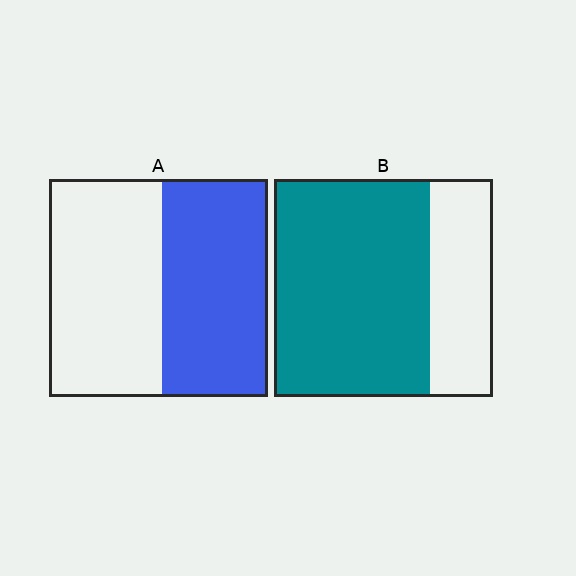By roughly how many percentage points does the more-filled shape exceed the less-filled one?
By roughly 25 percentage points (B over A).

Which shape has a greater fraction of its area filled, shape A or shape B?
Shape B.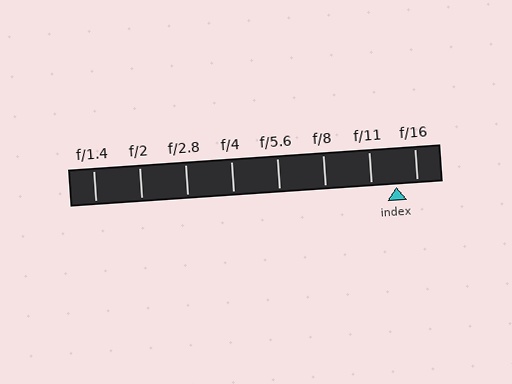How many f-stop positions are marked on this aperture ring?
There are 8 f-stop positions marked.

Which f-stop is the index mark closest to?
The index mark is closest to f/16.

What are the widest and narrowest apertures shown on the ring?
The widest aperture shown is f/1.4 and the narrowest is f/16.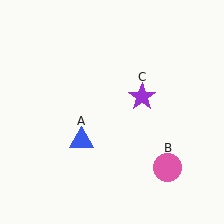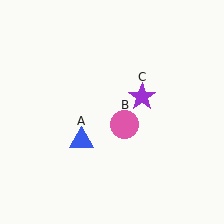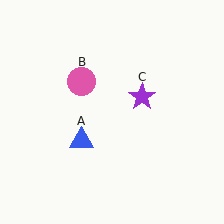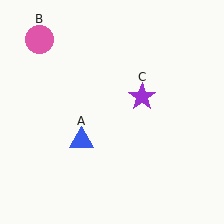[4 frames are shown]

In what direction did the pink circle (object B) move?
The pink circle (object B) moved up and to the left.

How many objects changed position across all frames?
1 object changed position: pink circle (object B).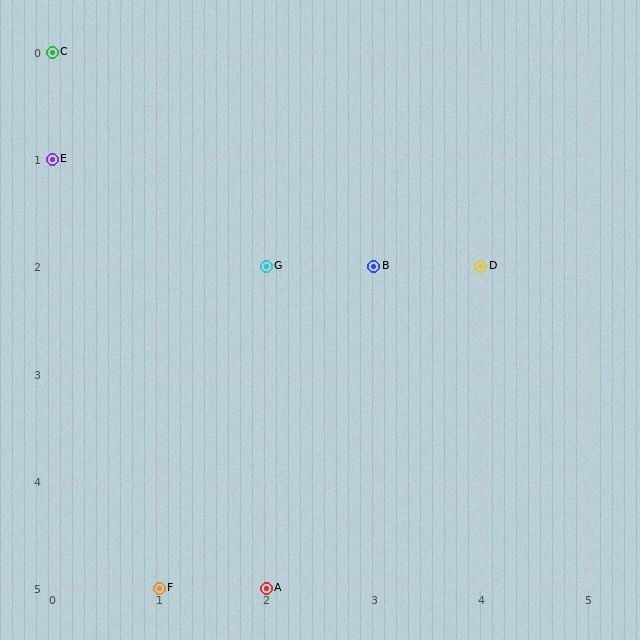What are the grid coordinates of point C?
Point C is at grid coordinates (0, 0).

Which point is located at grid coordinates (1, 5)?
Point F is at (1, 5).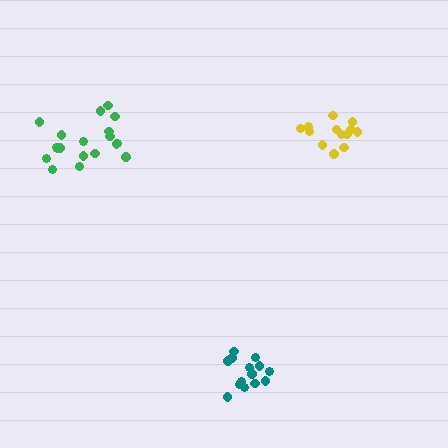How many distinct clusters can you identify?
There are 3 distinct clusters.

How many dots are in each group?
Group 1: 13 dots, Group 2: 19 dots, Group 3: 14 dots (46 total).